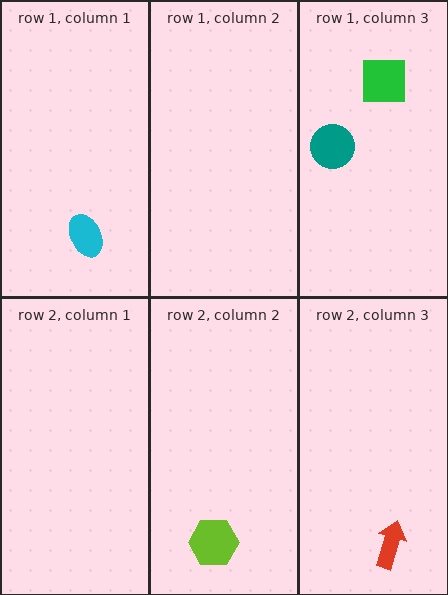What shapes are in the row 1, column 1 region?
The cyan ellipse.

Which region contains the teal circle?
The row 1, column 3 region.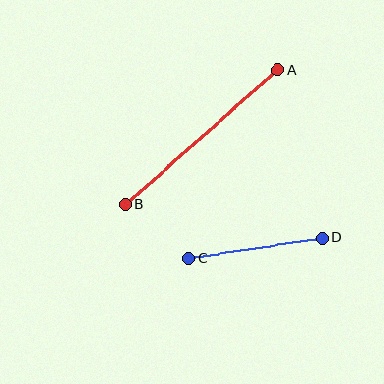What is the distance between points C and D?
The distance is approximately 135 pixels.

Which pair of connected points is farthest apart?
Points A and B are farthest apart.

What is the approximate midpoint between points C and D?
The midpoint is at approximately (255, 248) pixels.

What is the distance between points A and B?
The distance is approximately 203 pixels.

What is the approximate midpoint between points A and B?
The midpoint is at approximately (201, 137) pixels.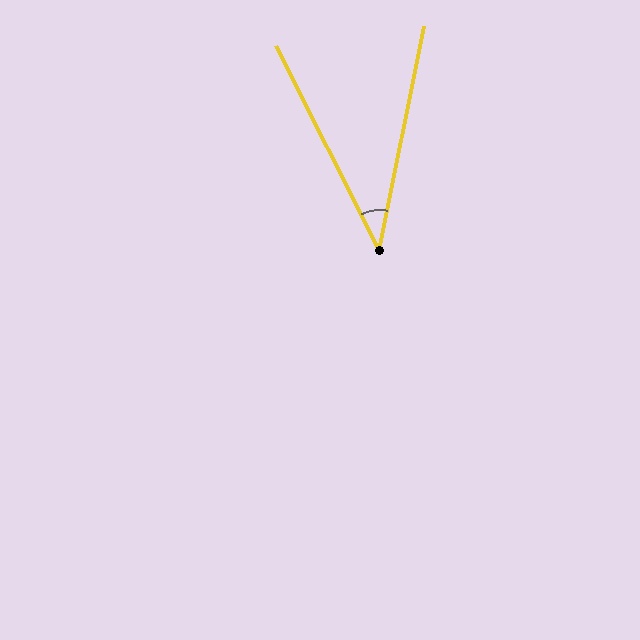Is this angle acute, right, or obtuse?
It is acute.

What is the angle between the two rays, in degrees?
Approximately 38 degrees.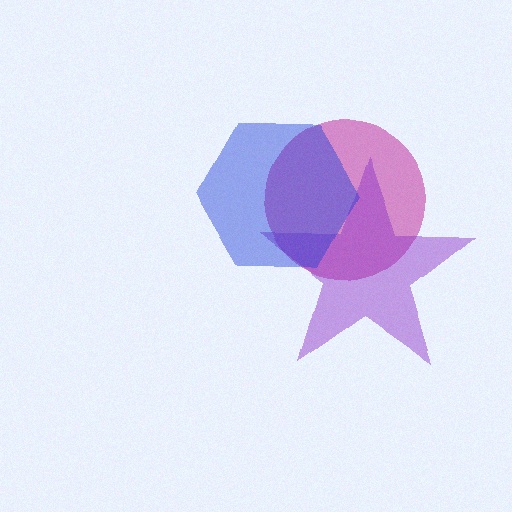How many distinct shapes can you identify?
There are 3 distinct shapes: a magenta circle, a purple star, a blue hexagon.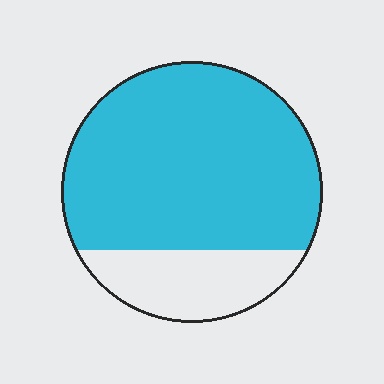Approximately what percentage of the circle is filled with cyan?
Approximately 75%.